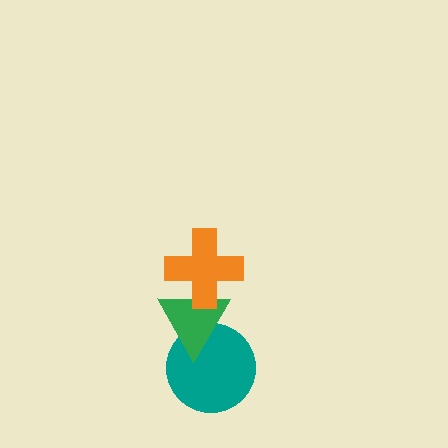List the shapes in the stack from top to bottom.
From top to bottom: the orange cross, the green triangle, the teal circle.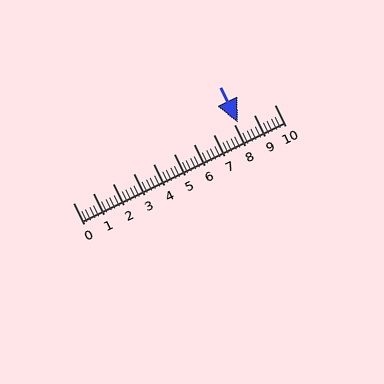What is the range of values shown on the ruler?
The ruler shows values from 0 to 10.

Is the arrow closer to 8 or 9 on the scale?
The arrow is closer to 8.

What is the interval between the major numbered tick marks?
The major tick marks are spaced 1 units apart.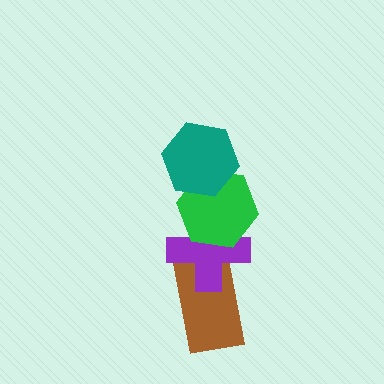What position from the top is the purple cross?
The purple cross is 3rd from the top.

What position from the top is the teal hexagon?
The teal hexagon is 1st from the top.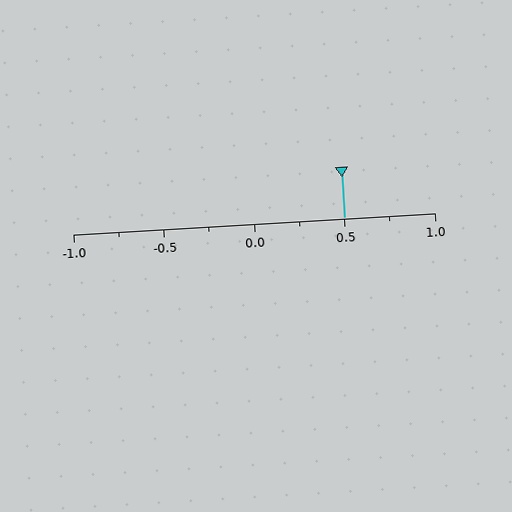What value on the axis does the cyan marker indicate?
The marker indicates approximately 0.5.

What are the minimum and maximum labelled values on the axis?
The axis runs from -1.0 to 1.0.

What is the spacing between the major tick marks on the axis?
The major ticks are spaced 0.5 apart.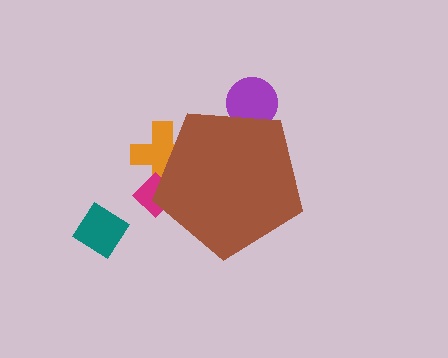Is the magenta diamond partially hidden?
Yes, the magenta diamond is partially hidden behind the brown pentagon.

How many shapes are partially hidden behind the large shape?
3 shapes are partially hidden.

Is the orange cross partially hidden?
Yes, the orange cross is partially hidden behind the brown pentagon.